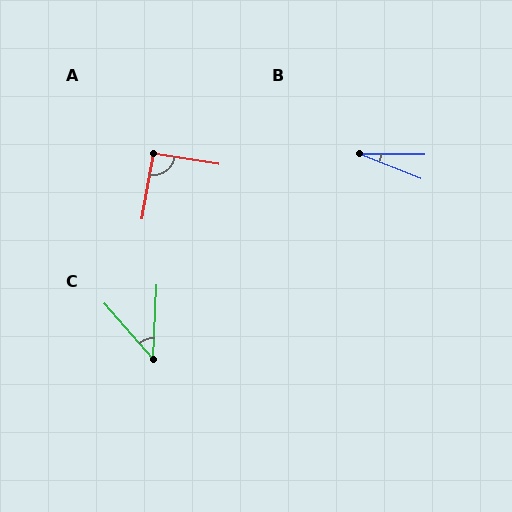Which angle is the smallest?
B, at approximately 21 degrees.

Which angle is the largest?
A, at approximately 91 degrees.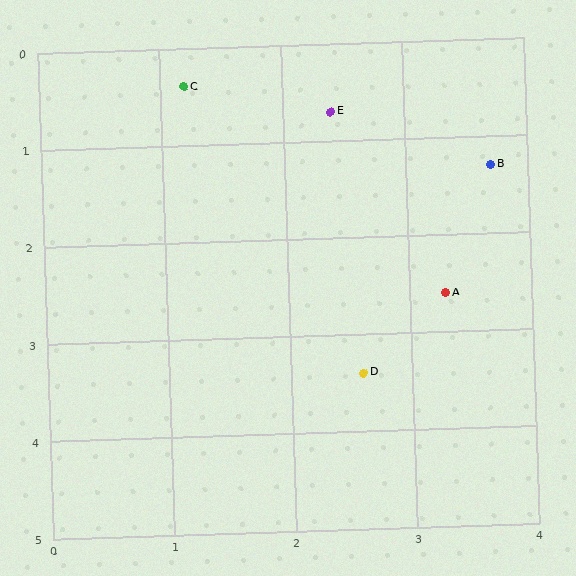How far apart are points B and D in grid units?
Points B and D are about 2.4 grid units apart.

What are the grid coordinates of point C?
Point C is at approximately (1.2, 0.4).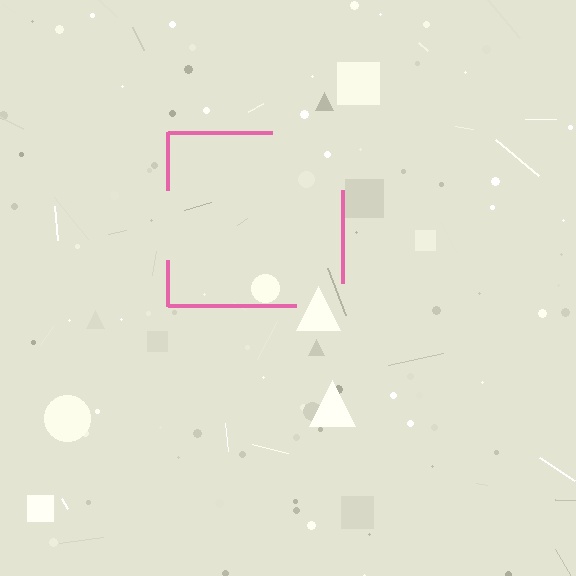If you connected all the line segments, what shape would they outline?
They would outline a square.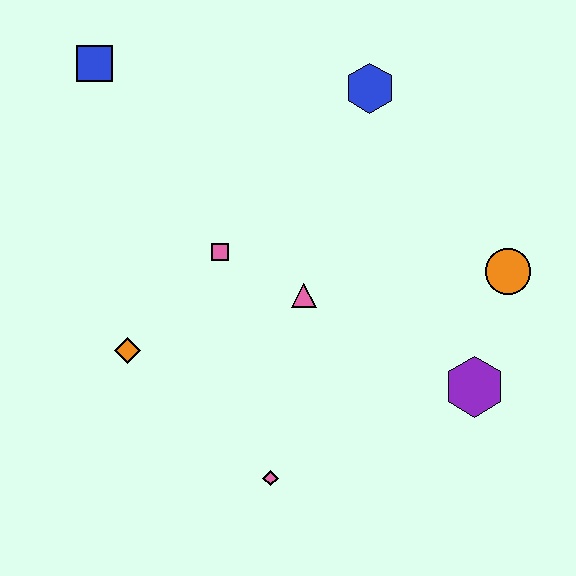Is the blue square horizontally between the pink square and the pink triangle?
No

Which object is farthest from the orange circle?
The blue square is farthest from the orange circle.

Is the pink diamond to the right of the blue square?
Yes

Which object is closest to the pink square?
The pink triangle is closest to the pink square.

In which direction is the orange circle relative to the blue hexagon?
The orange circle is below the blue hexagon.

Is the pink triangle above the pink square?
No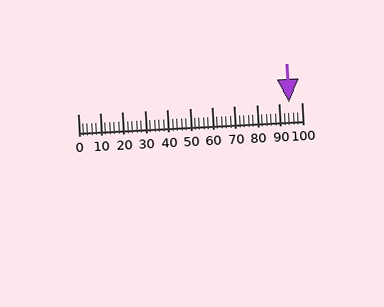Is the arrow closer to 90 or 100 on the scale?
The arrow is closer to 90.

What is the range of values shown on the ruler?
The ruler shows values from 0 to 100.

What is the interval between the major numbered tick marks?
The major tick marks are spaced 10 units apart.